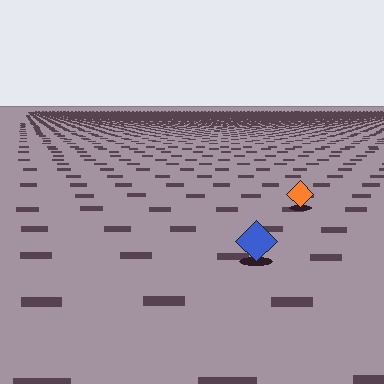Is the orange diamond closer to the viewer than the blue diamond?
No. The blue diamond is closer — you can tell from the texture gradient: the ground texture is coarser near it.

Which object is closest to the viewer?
The blue diamond is closest. The texture marks near it are larger and more spread out.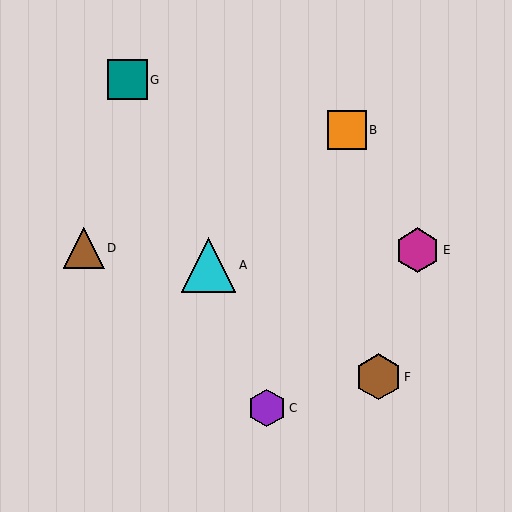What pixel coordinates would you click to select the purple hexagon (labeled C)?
Click at (267, 408) to select the purple hexagon C.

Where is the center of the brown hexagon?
The center of the brown hexagon is at (379, 377).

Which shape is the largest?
The cyan triangle (labeled A) is the largest.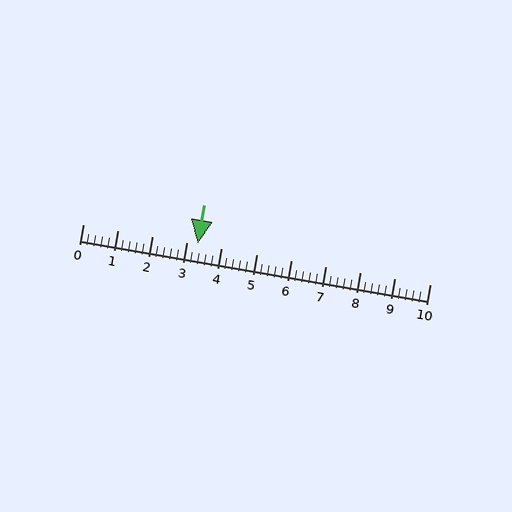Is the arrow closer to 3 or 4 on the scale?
The arrow is closer to 3.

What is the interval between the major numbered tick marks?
The major tick marks are spaced 1 units apart.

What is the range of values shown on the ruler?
The ruler shows values from 0 to 10.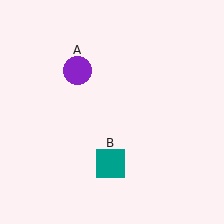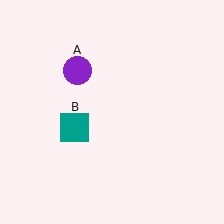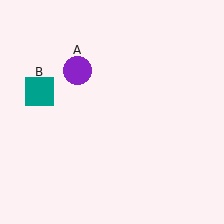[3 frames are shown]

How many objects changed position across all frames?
1 object changed position: teal square (object B).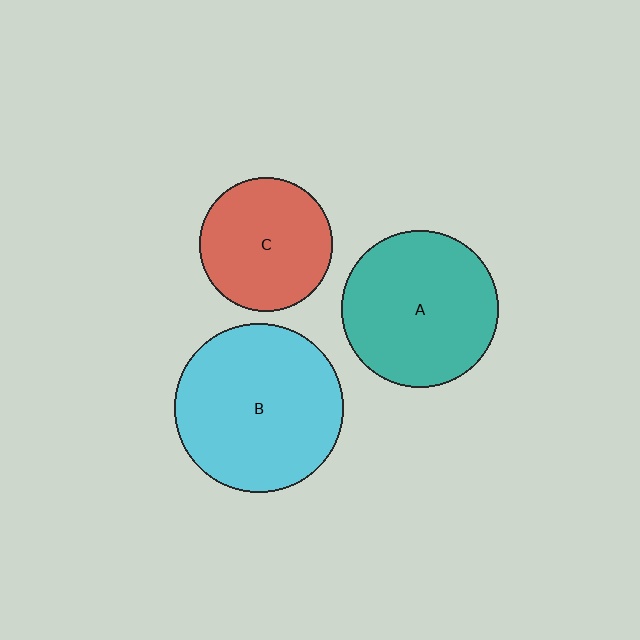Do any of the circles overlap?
No, none of the circles overlap.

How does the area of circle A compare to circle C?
Approximately 1.4 times.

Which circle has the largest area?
Circle B (cyan).